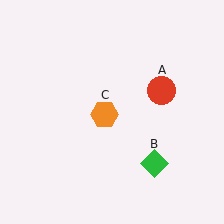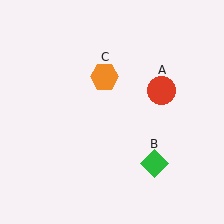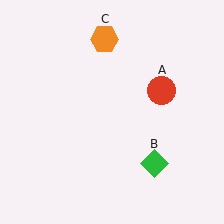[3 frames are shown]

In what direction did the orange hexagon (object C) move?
The orange hexagon (object C) moved up.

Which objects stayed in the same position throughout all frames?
Red circle (object A) and green diamond (object B) remained stationary.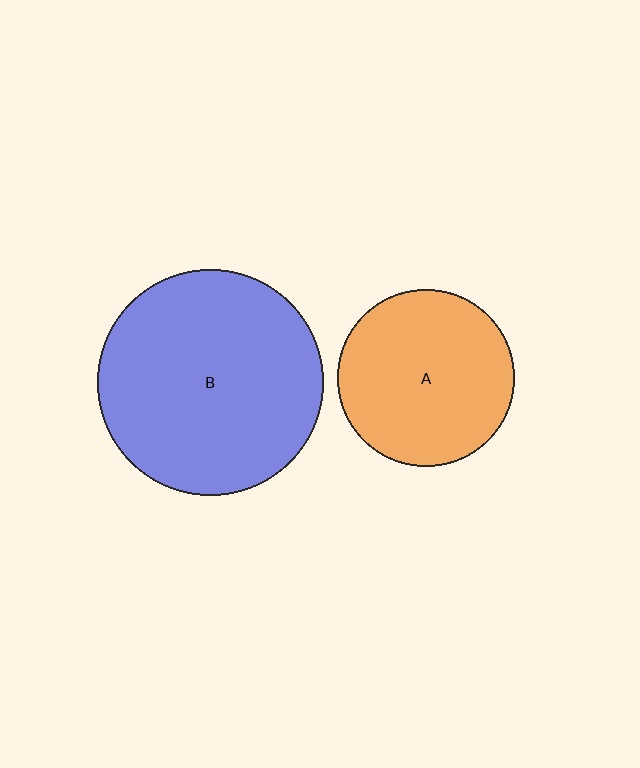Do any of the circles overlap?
No, none of the circles overlap.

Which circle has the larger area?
Circle B (blue).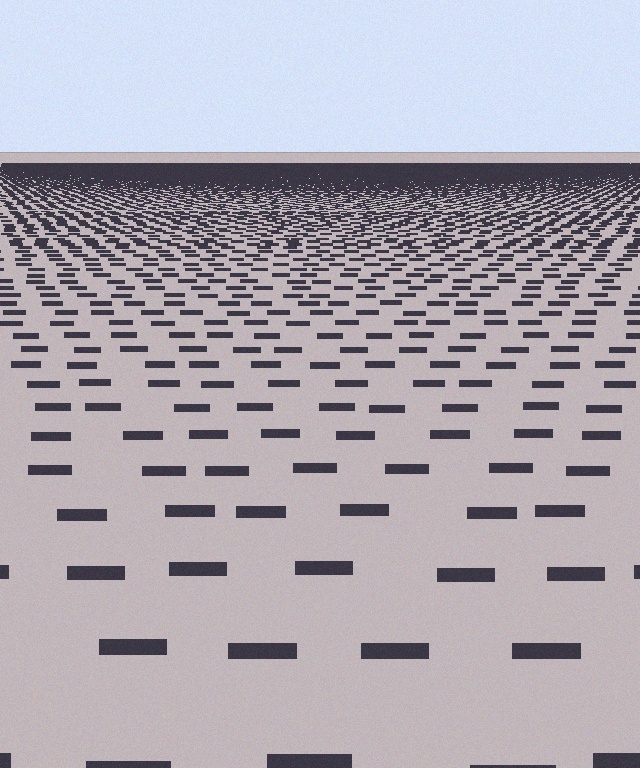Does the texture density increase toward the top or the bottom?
Density increases toward the top.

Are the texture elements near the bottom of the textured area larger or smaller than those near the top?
Larger. Near the bottom, elements are closer to the viewer and appear at a bigger on-screen size.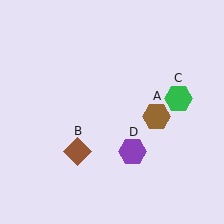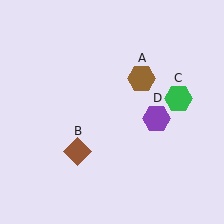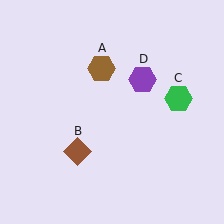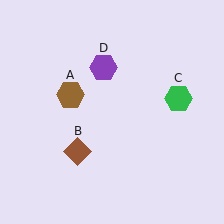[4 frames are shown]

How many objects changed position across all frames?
2 objects changed position: brown hexagon (object A), purple hexagon (object D).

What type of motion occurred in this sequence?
The brown hexagon (object A), purple hexagon (object D) rotated counterclockwise around the center of the scene.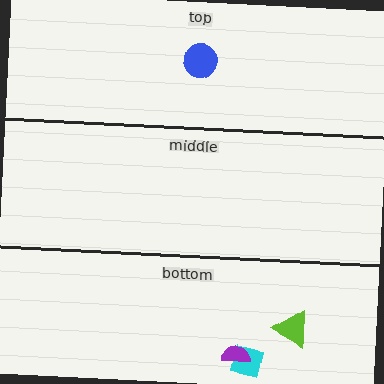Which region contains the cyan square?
The bottom region.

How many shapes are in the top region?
1.